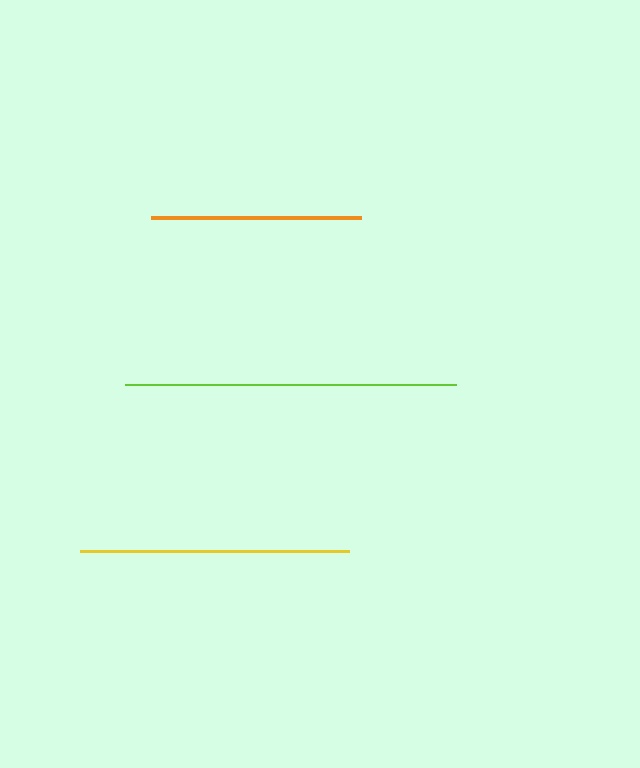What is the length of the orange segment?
The orange segment is approximately 210 pixels long.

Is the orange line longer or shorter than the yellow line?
The yellow line is longer than the orange line.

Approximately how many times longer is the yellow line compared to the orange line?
The yellow line is approximately 1.3 times the length of the orange line.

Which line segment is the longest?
The lime line is the longest at approximately 331 pixels.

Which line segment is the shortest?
The orange line is the shortest at approximately 210 pixels.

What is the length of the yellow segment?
The yellow segment is approximately 269 pixels long.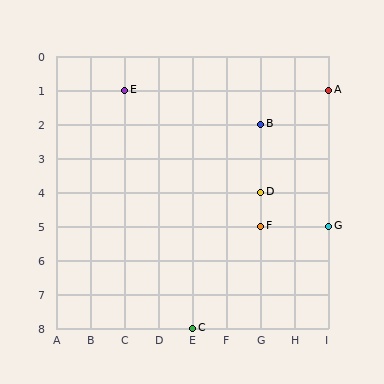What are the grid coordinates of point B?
Point B is at grid coordinates (G, 2).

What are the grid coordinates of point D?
Point D is at grid coordinates (G, 4).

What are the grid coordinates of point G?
Point G is at grid coordinates (I, 5).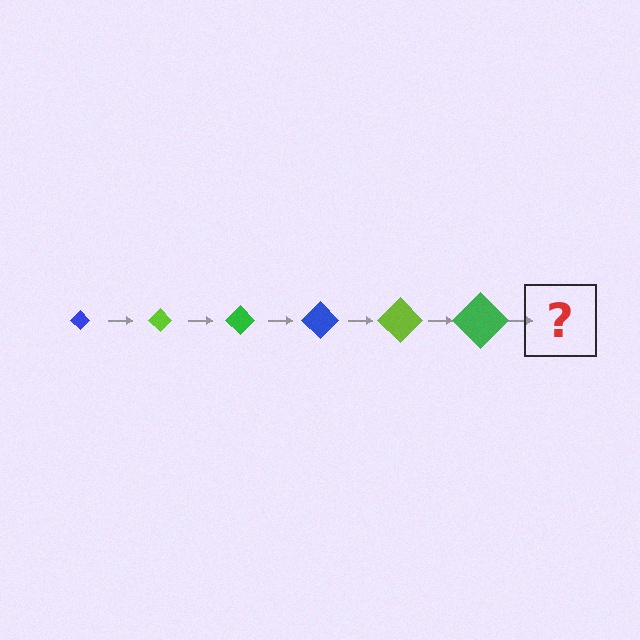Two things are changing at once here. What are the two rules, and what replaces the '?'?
The two rules are that the diamond grows larger each step and the color cycles through blue, lime, and green. The '?' should be a blue diamond, larger than the previous one.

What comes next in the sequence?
The next element should be a blue diamond, larger than the previous one.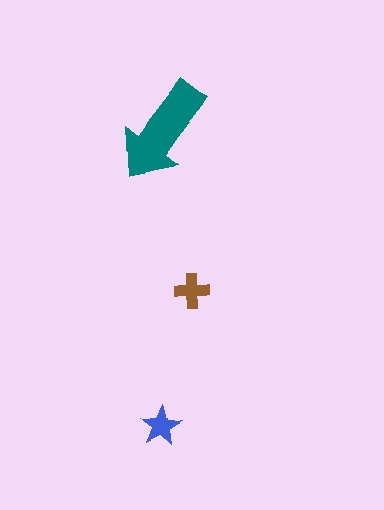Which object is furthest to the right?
The brown cross is rightmost.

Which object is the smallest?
The blue star.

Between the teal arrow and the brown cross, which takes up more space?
The teal arrow.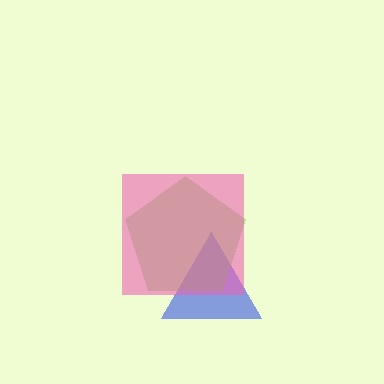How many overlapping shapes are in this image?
There are 3 overlapping shapes in the image.